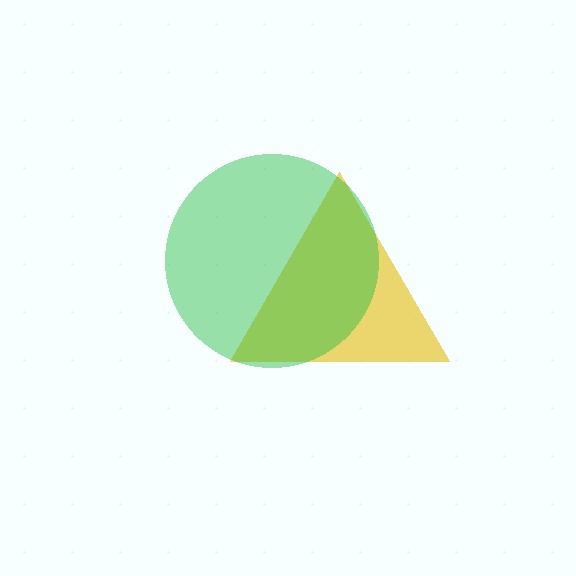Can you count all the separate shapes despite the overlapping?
Yes, there are 2 separate shapes.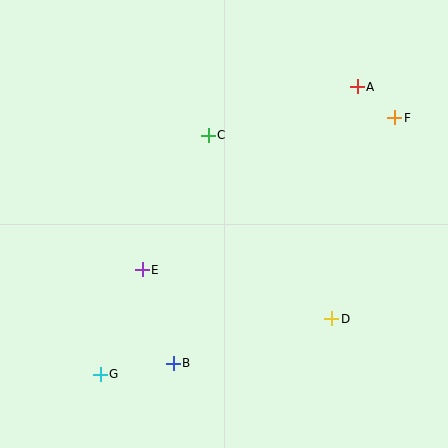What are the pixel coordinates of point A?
Point A is at (357, 87).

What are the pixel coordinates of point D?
Point D is at (332, 319).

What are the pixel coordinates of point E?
Point E is at (142, 270).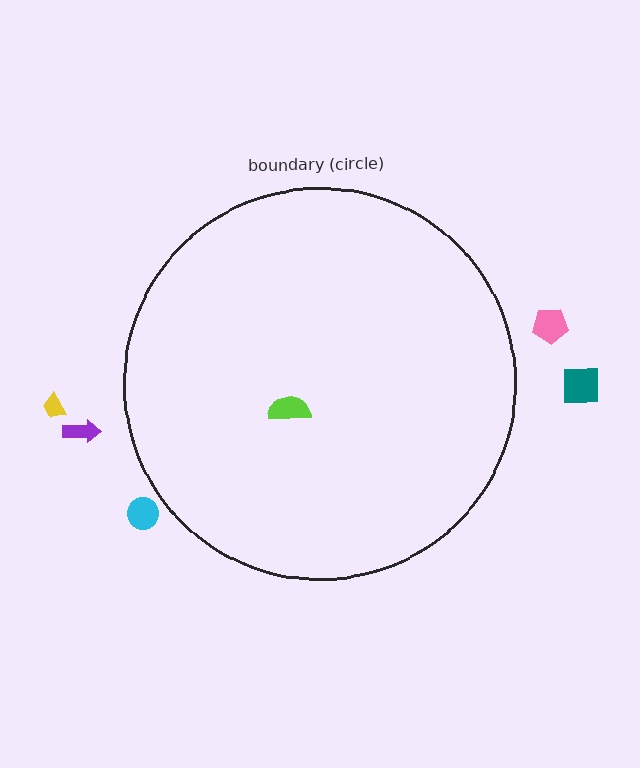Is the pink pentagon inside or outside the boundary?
Outside.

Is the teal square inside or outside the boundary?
Outside.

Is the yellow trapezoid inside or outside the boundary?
Outside.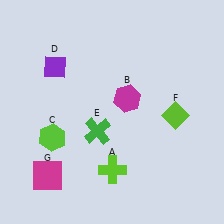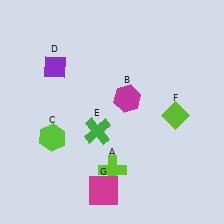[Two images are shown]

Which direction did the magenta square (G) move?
The magenta square (G) moved right.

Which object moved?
The magenta square (G) moved right.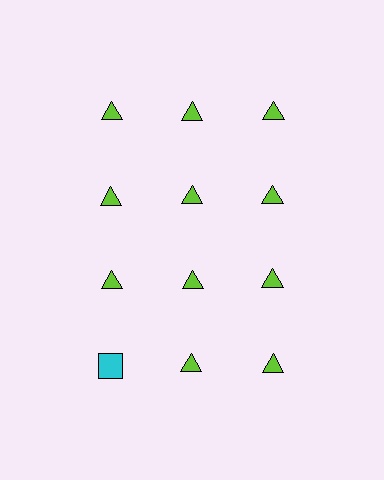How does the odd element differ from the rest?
It differs in both color (cyan instead of lime) and shape (square instead of triangle).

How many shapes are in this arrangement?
There are 12 shapes arranged in a grid pattern.